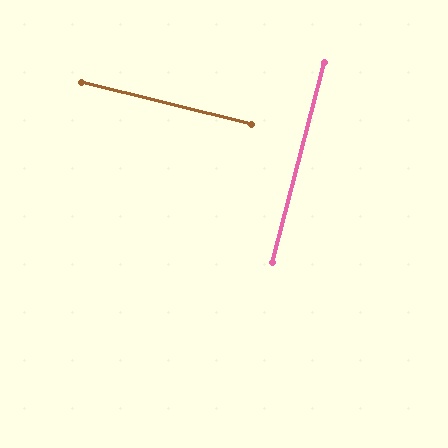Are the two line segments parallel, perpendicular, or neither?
Perpendicular — they meet at approximately 89°.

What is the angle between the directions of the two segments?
Approximately 89 degrees.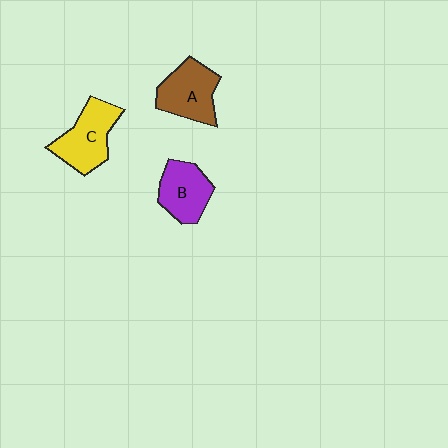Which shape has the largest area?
Shape C (yellow).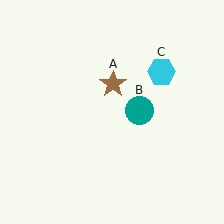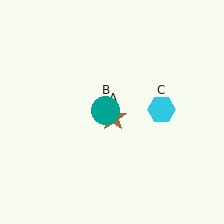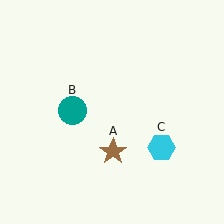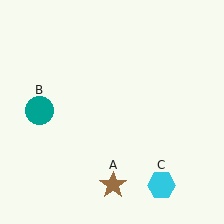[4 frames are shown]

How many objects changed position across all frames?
3 objects changed position: brown star (object A), teal circle (object B), cyan hexagon (object C).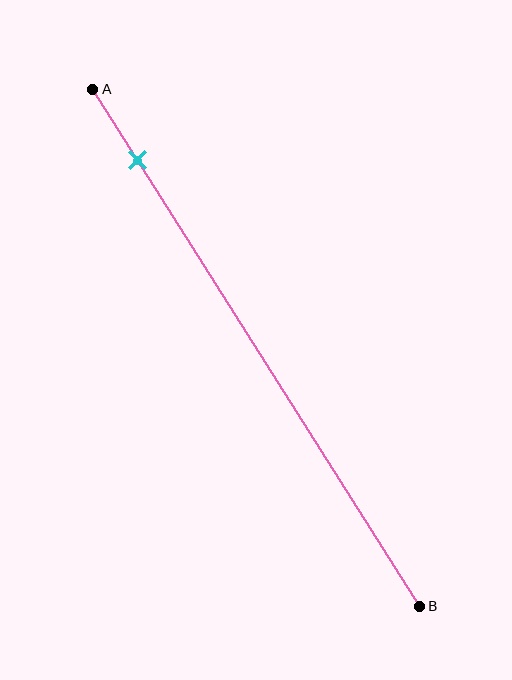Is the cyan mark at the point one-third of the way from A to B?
No, the mark is at about 15% from A, not at the 33% one-third point.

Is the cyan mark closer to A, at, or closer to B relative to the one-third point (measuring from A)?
The cyan mark is closer to point A than the one-third point of segment AB.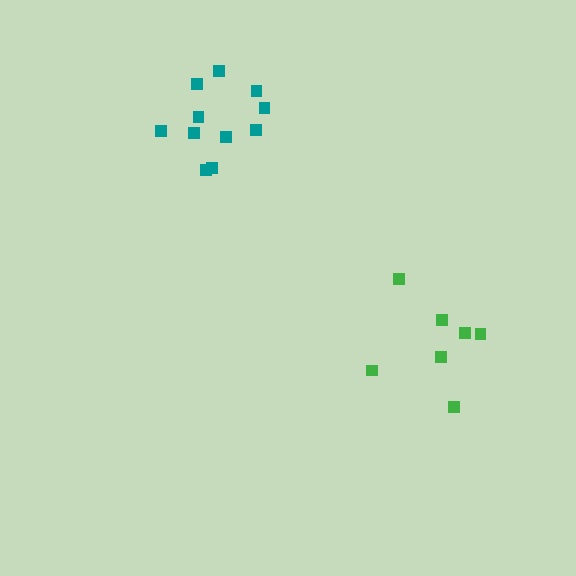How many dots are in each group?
Group 1: 11 dots, Group 2: 7 dots (18 total).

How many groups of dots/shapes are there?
There are 2 groups.